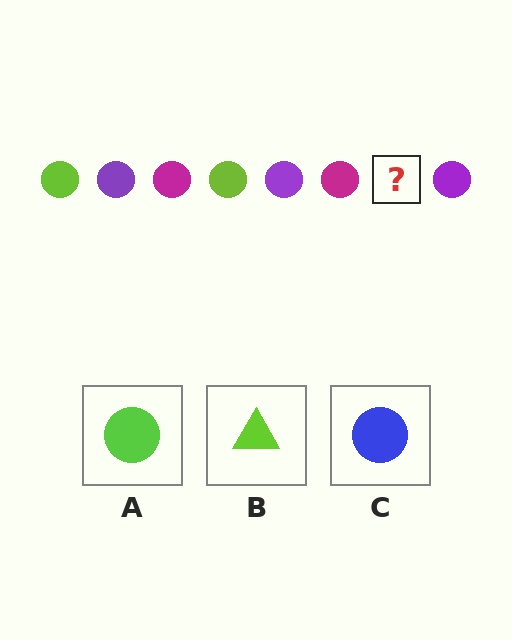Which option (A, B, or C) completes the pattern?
A.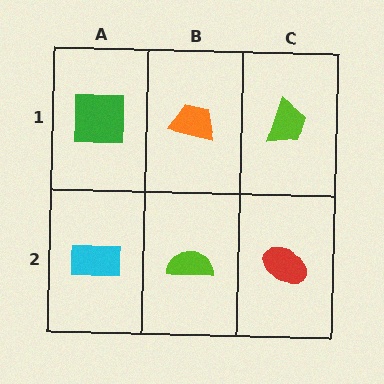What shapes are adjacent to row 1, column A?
A cyan rectangle (row 2, column A), an orange trapezoid (row 1, column B).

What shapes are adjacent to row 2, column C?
A lime trapezoid (row 1, column C), a lime semicircle (row 2, column B).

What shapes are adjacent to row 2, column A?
A green square (row 1, column A), a lime semicircle (row 2, column B).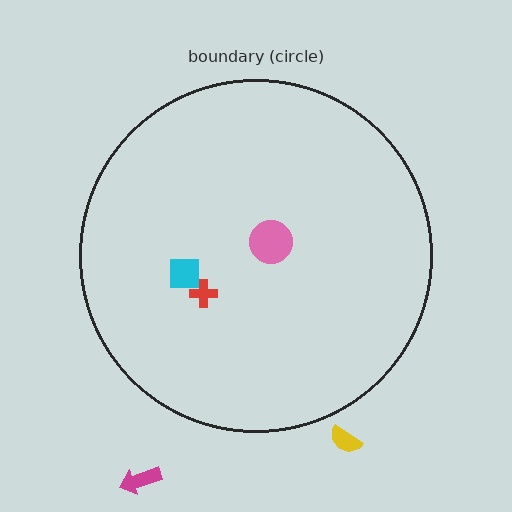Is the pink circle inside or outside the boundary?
Inside.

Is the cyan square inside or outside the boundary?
Inside.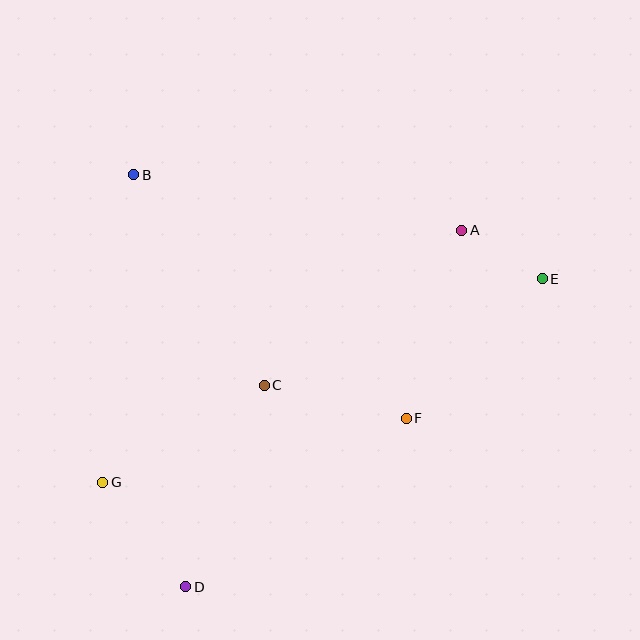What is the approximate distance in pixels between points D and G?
The distance between D and G is approximately 133 pixels.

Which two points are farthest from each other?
Points E and G are farthest from each other.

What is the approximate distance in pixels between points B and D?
The distance between B and D is approximately 415 pixels.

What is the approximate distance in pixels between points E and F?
The distance between E and F is approximately 195 pixels.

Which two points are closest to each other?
Points A and E are closest to each other.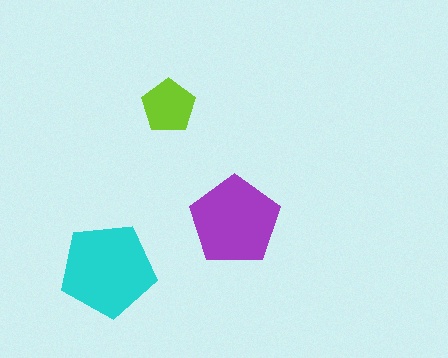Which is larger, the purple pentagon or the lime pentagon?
The purple one.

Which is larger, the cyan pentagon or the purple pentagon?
The cyan one.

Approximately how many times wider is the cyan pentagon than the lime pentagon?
About 2 times wider.